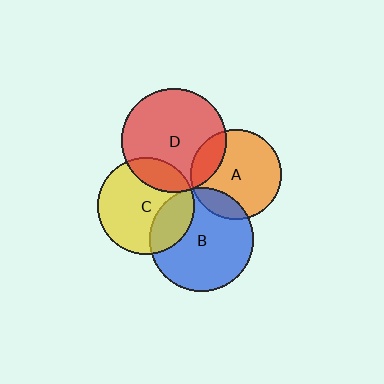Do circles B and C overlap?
Yes.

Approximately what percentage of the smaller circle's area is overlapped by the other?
Approximately 25%.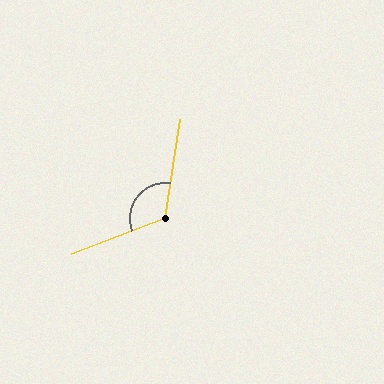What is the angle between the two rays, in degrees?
Approximately 120 degrees.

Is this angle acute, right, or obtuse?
It is obtuse.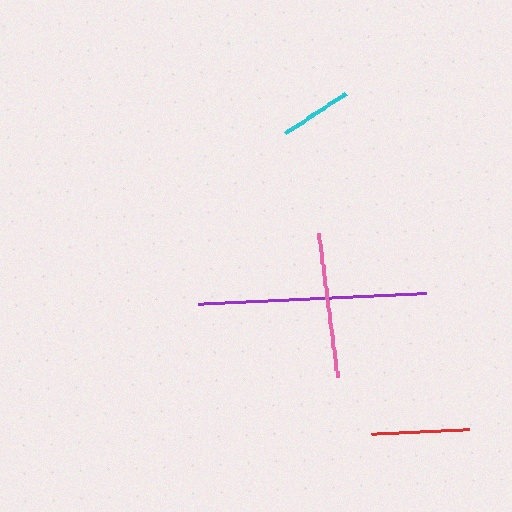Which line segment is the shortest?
The cyan line is the shortest at approximately 73 pixels.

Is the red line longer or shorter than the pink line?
The pink line is longer than the red line.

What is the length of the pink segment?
The pink segment is approximately 146 pixels long.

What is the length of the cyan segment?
The cyan segment is approximately 73 pixels long.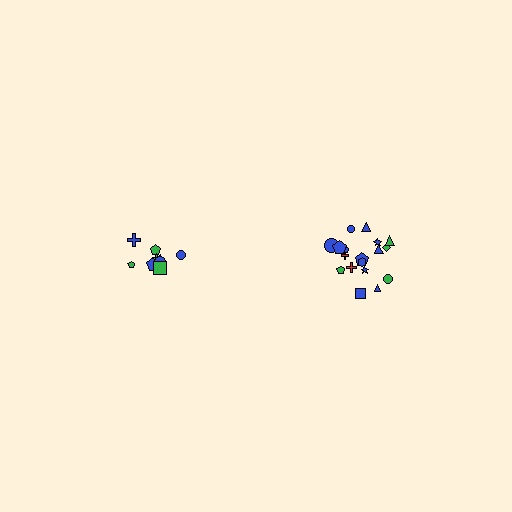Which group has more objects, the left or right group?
The right group.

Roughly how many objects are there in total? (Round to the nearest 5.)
Roughly 30 objects in total.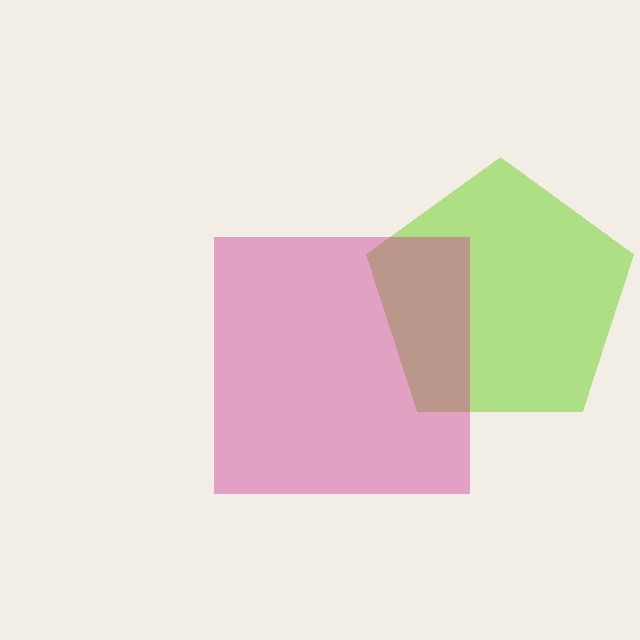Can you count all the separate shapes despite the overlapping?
Yes, there are 2 separate shapes.